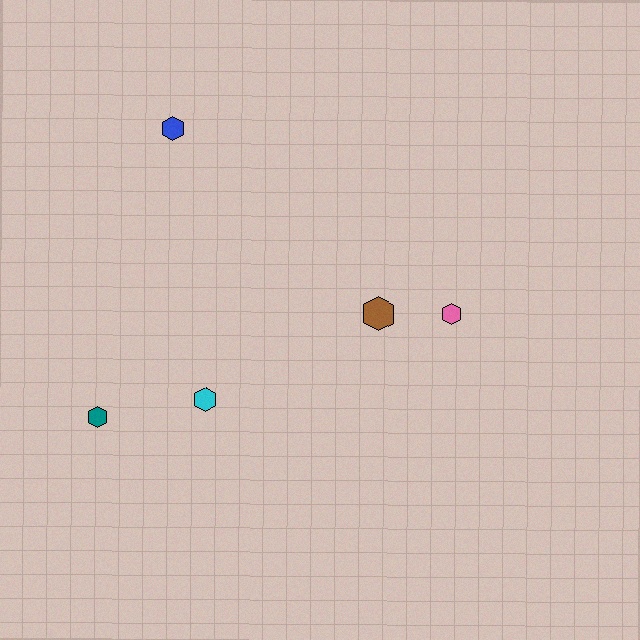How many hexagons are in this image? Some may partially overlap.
There are 5 hexagons.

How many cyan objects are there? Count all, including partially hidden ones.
There is 1 cyan object.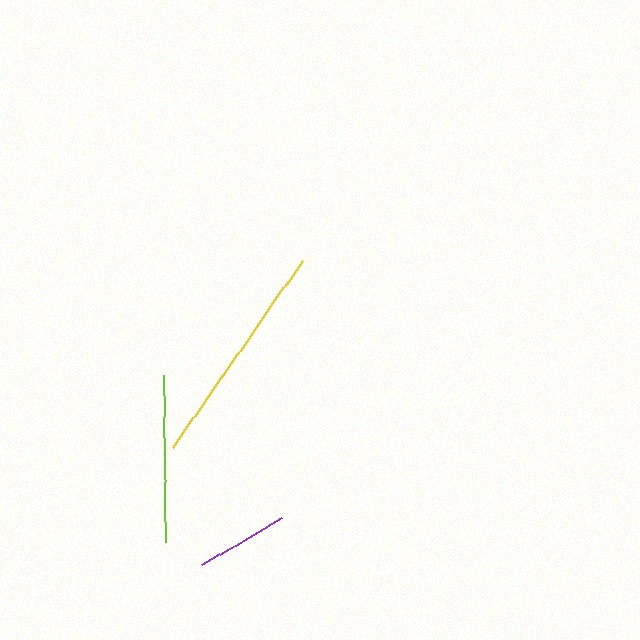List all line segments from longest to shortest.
From longest to shortest: yellow, lime, purple.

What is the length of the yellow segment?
The yellow segment is approximately 227 pixels long.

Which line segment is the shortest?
The purple line is the shortest at approximately 93 pixels.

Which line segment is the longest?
The yellow line is the longest at approximately 227 pixels.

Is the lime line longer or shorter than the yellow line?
The yellow line is longer than the lime line.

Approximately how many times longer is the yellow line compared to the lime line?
The yellow line is approximately 1.4 times the length of the lime line.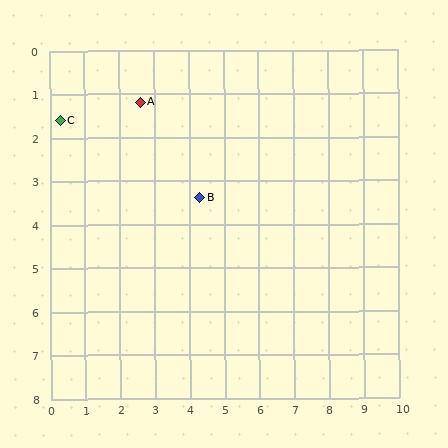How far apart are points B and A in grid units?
Points B and A are about 2.8 grid units apart.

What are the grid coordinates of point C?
Point C is at approximately (0.3, 1.6).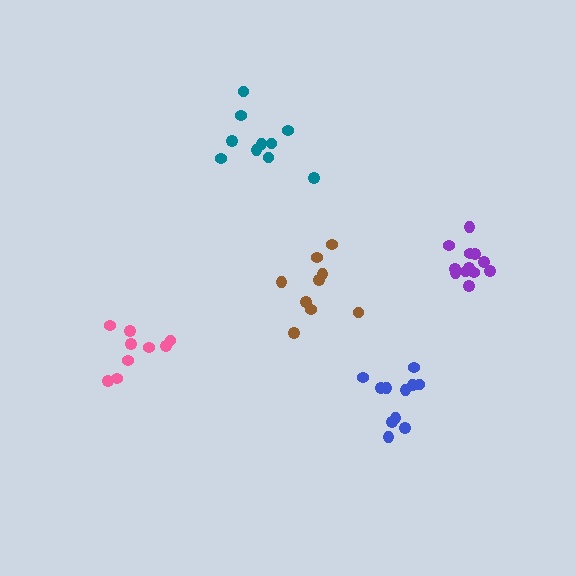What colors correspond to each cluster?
The clusters are colored: teal, purple, pink, blue, brown.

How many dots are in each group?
Group 1: 10 dots, Group 2: 12 dots, Group 3: 9 dots, Group 4: 12 dots, Group 5: 9 dots (52 total).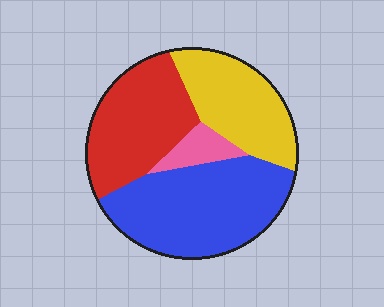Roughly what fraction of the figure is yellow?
Yellow covers roughly 25% of the figure.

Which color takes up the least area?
Pink, at roughly 5%.